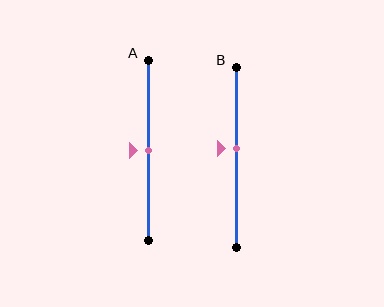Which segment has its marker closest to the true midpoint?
Segment A has its marker closest to the true midpoint.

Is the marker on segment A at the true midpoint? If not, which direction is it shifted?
Yes, the marker on segment A is at the true midpoint.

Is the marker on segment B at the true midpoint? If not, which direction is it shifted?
No, the marker on segment B is shifted upward by about 5% of the segment length.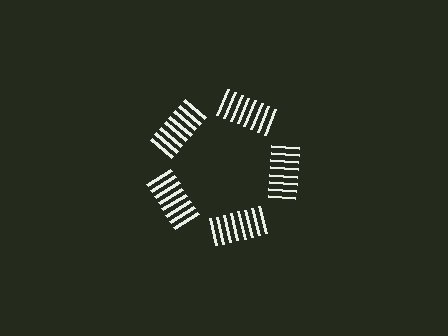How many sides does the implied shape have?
5 sides — the line-ends trace a pentagon.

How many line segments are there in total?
40 — 8 along each of the 5 edges.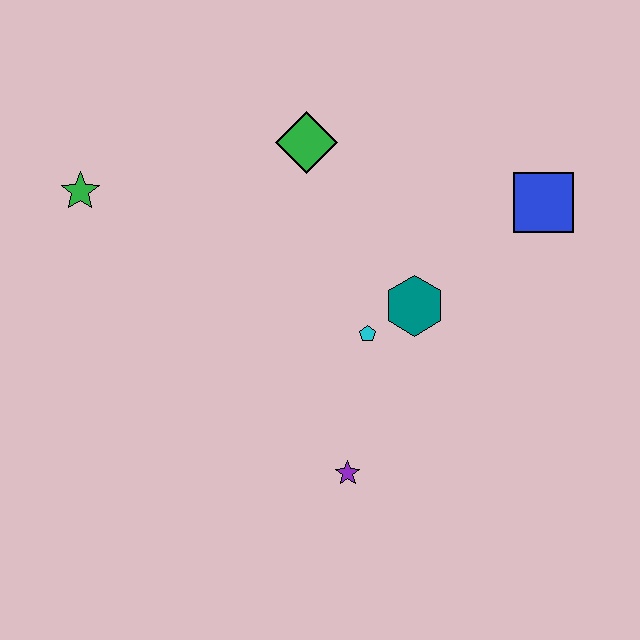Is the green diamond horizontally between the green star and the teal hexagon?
Yes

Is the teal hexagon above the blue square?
No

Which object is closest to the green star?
The green diamond is closest to the green star.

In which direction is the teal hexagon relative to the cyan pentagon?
The teal hexagon is to the right of the cyan pentagon.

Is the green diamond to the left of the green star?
No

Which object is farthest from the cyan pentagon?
The green star is farthest from the cyan pentagon.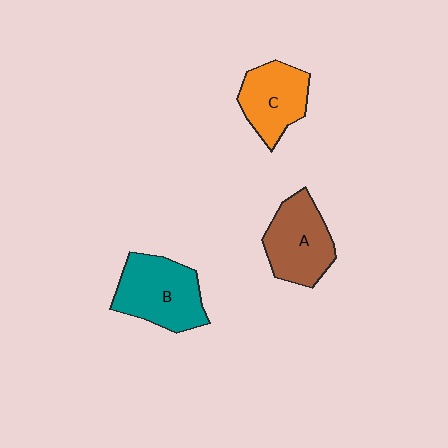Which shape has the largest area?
Shape B (teal).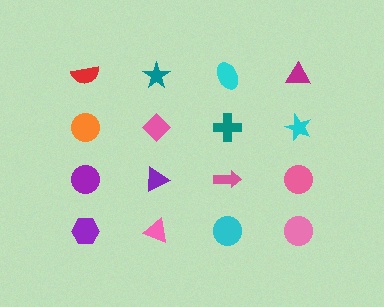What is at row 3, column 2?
A purple triangle.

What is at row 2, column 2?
A pink diamond.